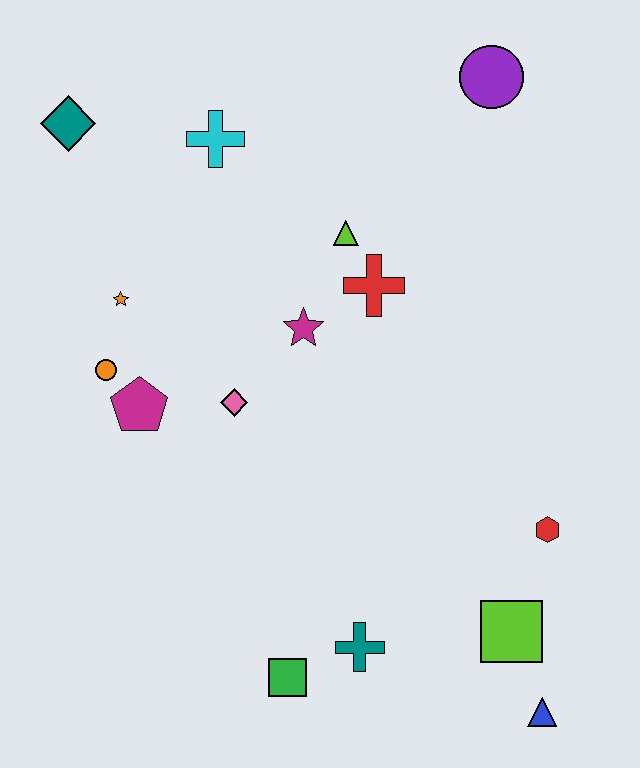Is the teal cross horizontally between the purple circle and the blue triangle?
No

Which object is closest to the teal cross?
The green square is closest to the teal cross.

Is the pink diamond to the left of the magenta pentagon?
No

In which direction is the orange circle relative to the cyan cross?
The orange circle is below the cyan cross.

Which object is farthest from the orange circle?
The blue triangle is farthest from the orange circle.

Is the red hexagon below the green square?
No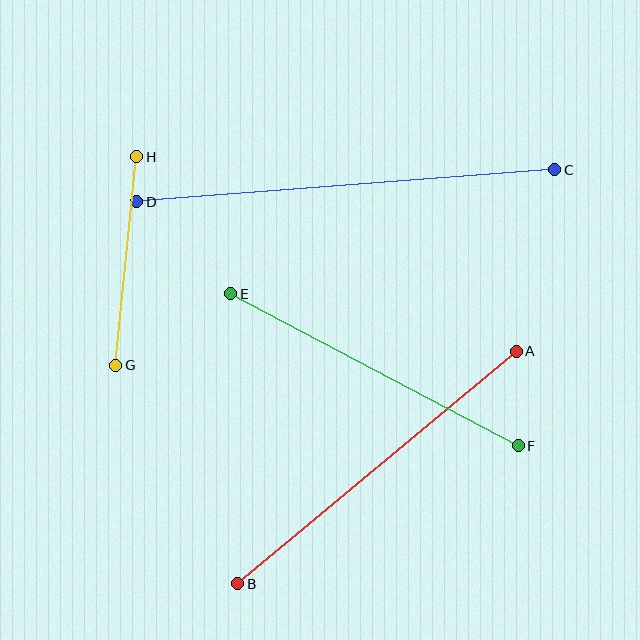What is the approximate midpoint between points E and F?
The midpoint is at approximately (374, 370) pixels.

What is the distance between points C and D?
The distance is approximately 419 pixels.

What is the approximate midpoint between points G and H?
The midpoint is at approximately (126, 261) pixels.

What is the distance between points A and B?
The distance is approximately 363 pixels.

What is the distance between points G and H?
The distance is approximately 210 pixels.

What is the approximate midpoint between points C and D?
The midpoint is at approximately (346, 186) pixels.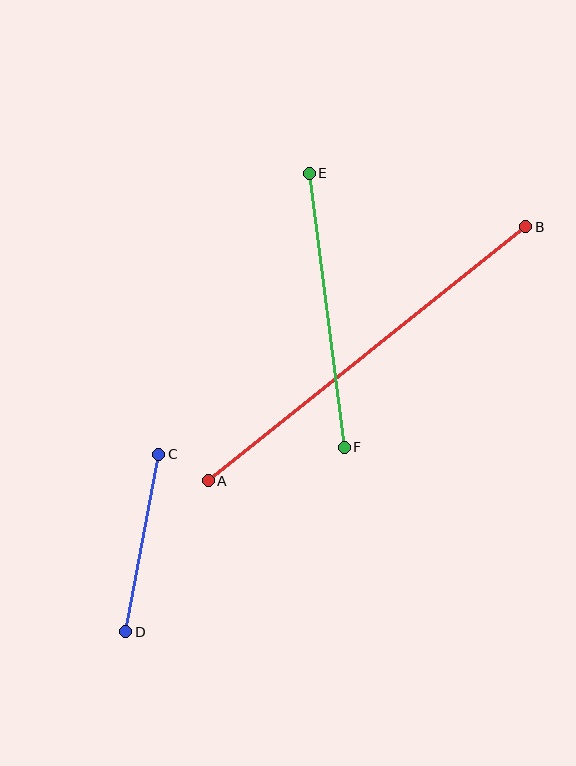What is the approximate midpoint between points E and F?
The midpoint is at approximately (327, 310) pixels.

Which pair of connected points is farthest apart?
Points A and B are farthest apart.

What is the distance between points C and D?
The distance is approximately 181 pixels.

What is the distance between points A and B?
The distance is approximately 406 pixels.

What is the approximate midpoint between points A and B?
The midpoint is at approximately (367, 354) pixels.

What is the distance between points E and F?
The distance is approximately 276 pixels.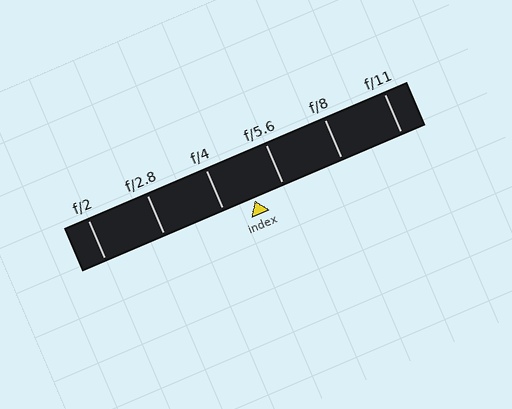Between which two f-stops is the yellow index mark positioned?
The index mark is between f/4 and f/5.6.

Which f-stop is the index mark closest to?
The index mark is closest to f/5.6.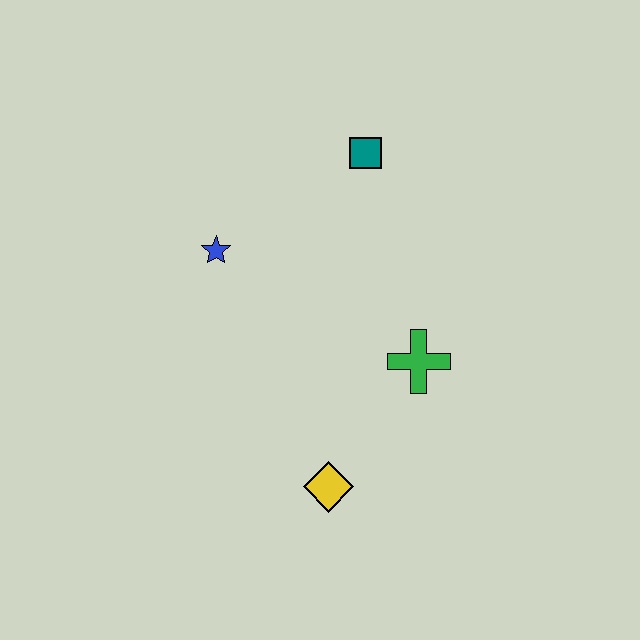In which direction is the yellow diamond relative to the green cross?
The yellow diamond is below the green cross.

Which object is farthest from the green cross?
The blue star is farthest from the green cross.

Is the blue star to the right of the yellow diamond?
No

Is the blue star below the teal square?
Yes